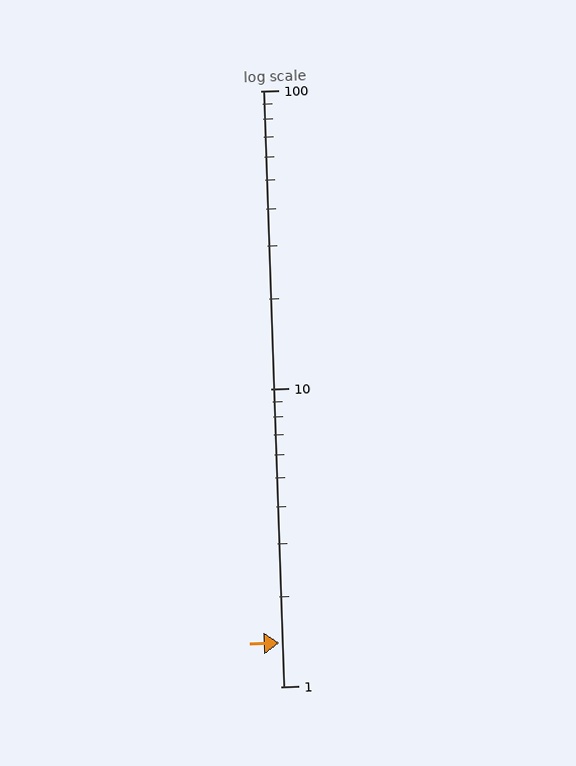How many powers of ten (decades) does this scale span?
The scale spans 2 decades, from 1 to 100.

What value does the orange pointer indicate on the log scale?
The pointer indicates approximately 1.4.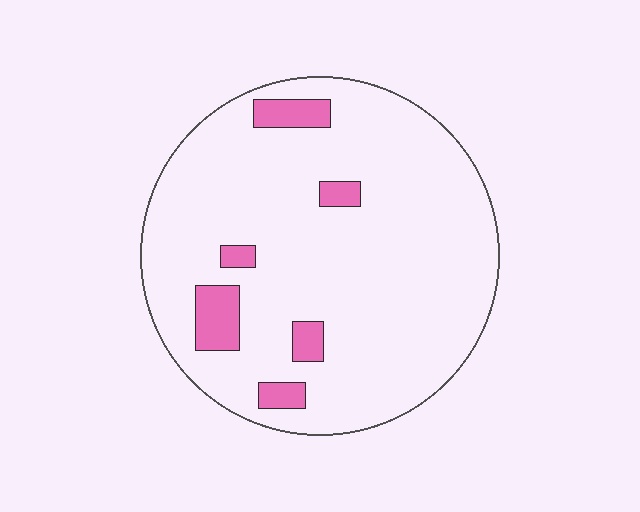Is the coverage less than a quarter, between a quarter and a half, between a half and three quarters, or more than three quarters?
Less than a quarter.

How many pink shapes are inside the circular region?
6.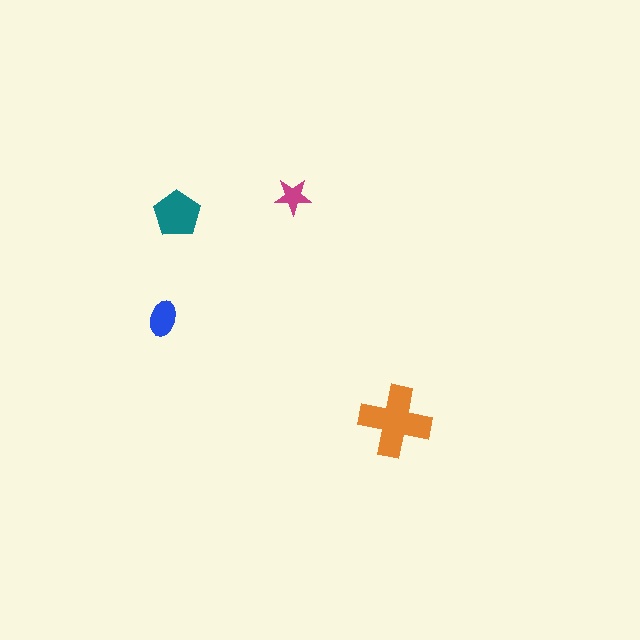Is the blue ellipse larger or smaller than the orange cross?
Smaller.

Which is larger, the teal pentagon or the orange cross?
The orange cross.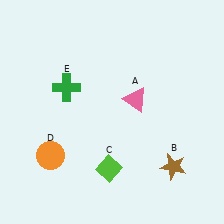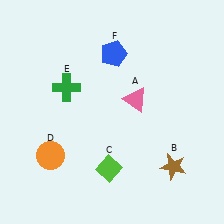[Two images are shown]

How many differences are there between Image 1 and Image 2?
There is 1 difference between the two images.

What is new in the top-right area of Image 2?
A blue pentagon (F) was added in the top-right area of Image 2.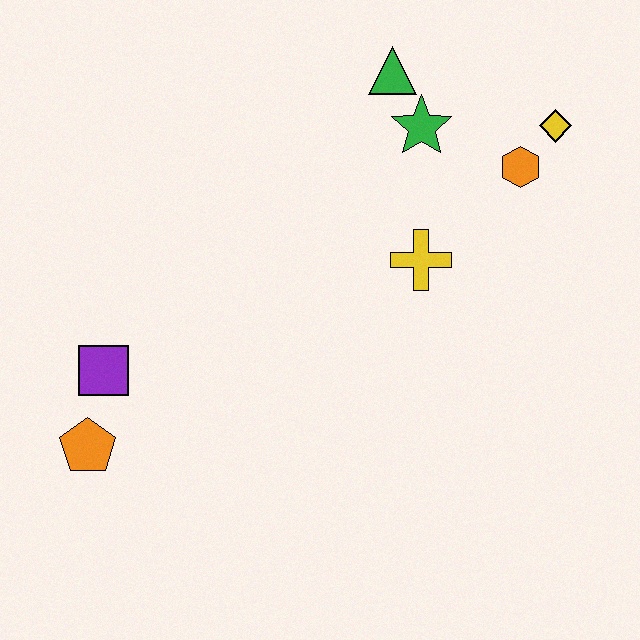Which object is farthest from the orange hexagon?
The orange pentagon is farthest from the orange hexagon.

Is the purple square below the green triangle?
Yes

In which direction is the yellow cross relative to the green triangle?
The yellow cross is below the green triangle.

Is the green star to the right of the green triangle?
Yes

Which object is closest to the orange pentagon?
The purple square is closest to the orange pentagon.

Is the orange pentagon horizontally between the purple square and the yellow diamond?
No